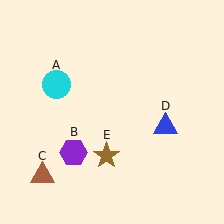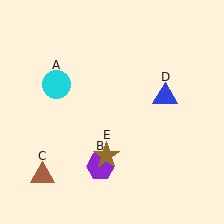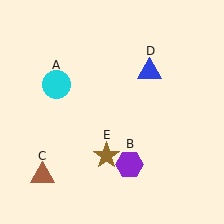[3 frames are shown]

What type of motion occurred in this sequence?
The purple hexagon (object B), blue triangle (object D) rotated counterclockwise around the center of the scene.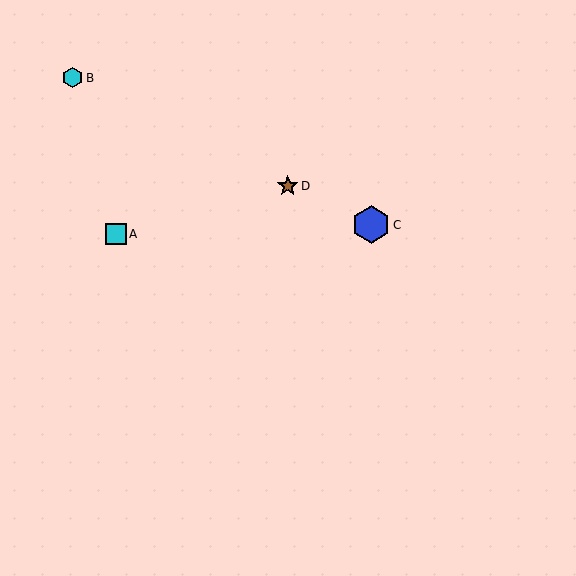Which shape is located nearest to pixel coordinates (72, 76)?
The cyan hexagon (labeled B) at (72, 78) is nearest to that location.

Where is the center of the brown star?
The center of the brown star is at (288, 186).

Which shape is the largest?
The blue hexagon (labeled C) is the largest.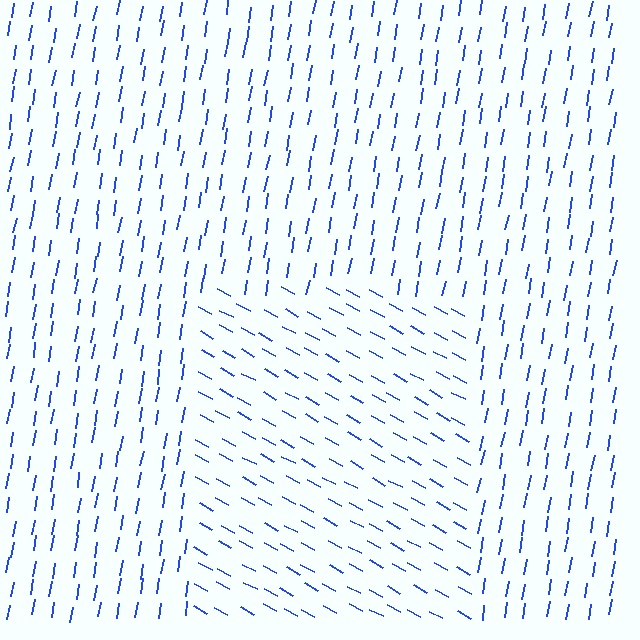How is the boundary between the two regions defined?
The boundary is defined purely by a change in line orientation (approximately 71 degrees difference). All lines are the same color and thickness.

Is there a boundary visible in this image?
Yes, there is a texture boundary formed by a change in line orientation.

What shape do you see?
I see a rectangle.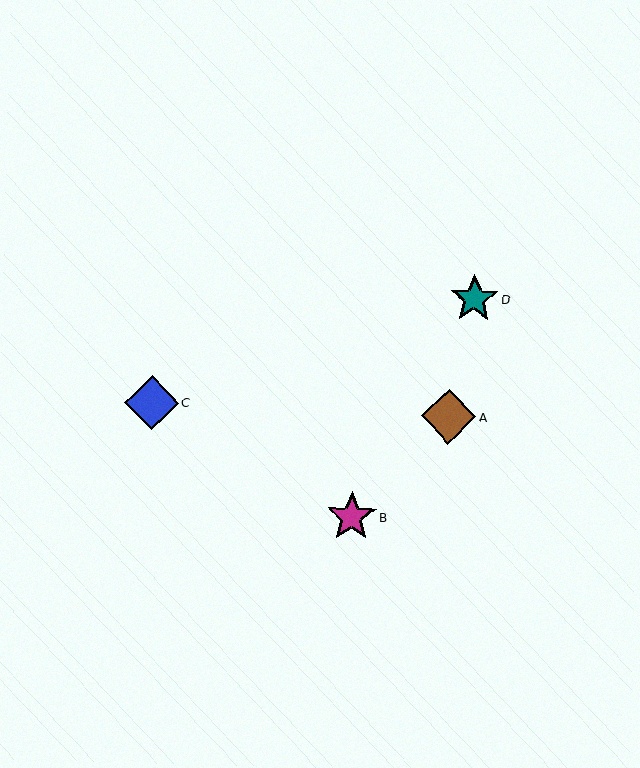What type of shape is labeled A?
Shape A is a brown diamond.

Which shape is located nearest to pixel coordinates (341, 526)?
The magenta star (labeled B) at (351, 517) is nearest to that location.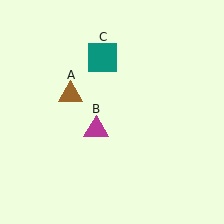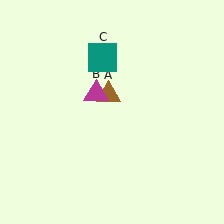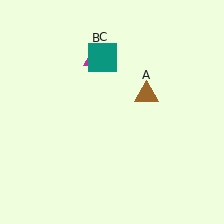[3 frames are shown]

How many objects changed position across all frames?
2 objects changed position: brown triangle (object A), magenta triangle (object B).